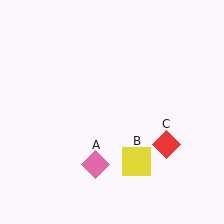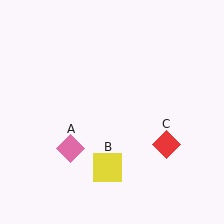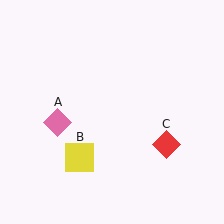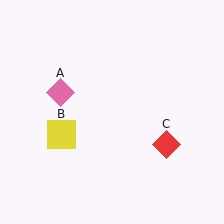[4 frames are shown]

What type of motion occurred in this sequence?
The pink diamond (object A), yellow square (object B) rotated clockwise around the center of the scene.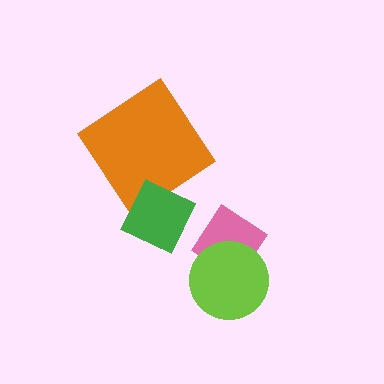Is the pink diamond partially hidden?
Yes, it is partially covered by another shape.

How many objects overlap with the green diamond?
1 object overlaps with the green diamond.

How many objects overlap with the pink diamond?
1 object overlaps with the pink diamond.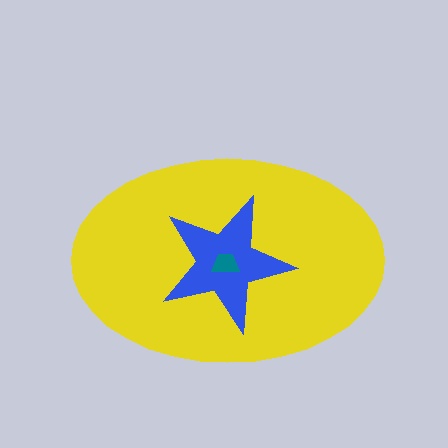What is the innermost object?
The teal trapezoid.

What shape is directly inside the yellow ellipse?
The blue star.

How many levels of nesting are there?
3.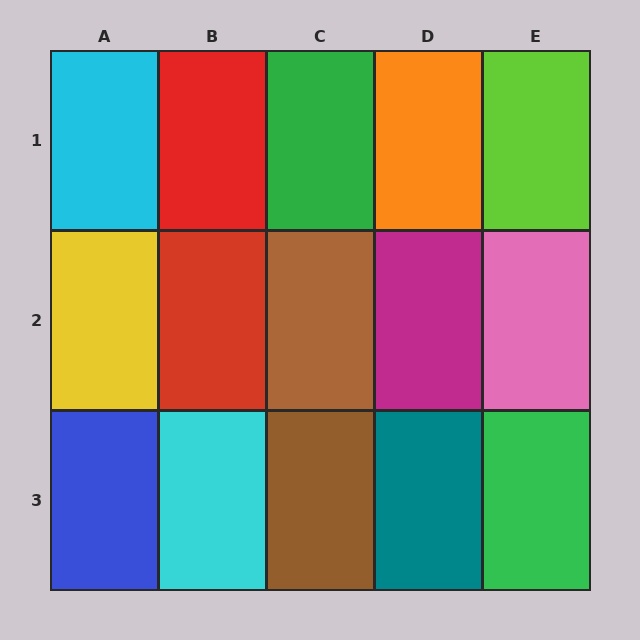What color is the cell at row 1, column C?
Green.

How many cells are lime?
1 cell is lime.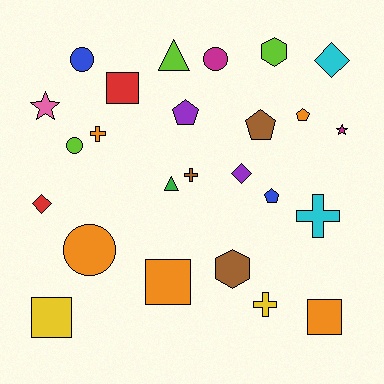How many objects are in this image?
There are 25 objects.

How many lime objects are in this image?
There are 3 lime objects.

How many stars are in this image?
There are 2 stars.